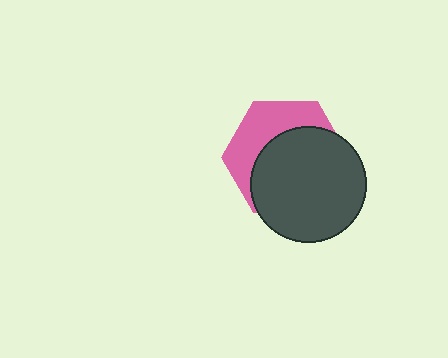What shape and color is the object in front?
The object in front is a dark gray circle.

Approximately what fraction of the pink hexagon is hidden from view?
Roughly 62% of the pink hexagon is hidden behind the dark gray circle.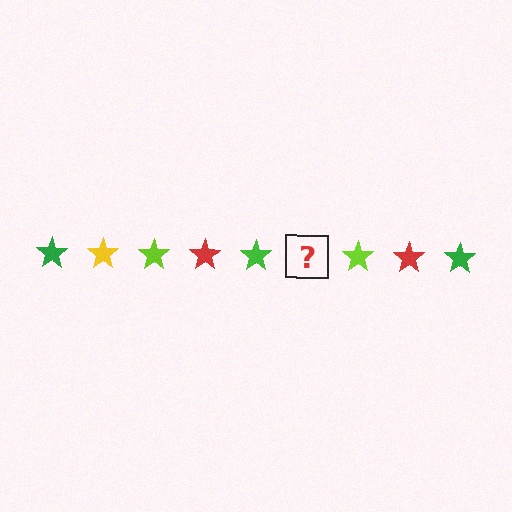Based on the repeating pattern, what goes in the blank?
The blank should be a yellow star.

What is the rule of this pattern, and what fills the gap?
The rule is that the pattern cycles through green, yellow, lime, red stars. The gap should be filled with a yellow star.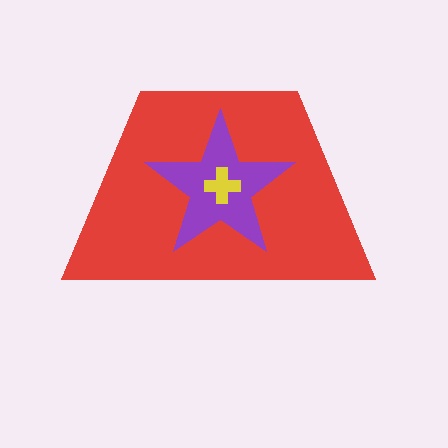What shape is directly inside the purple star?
The yellow cross.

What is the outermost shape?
The red trapezoid.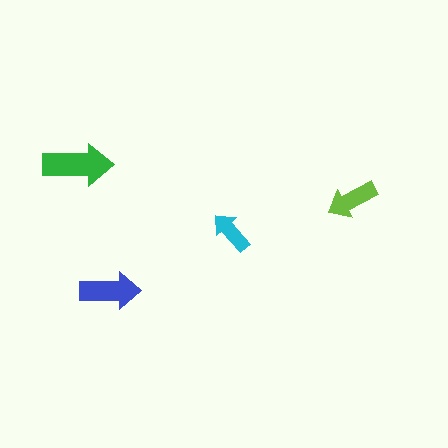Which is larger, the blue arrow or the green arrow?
The green one.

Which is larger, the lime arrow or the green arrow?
The green one.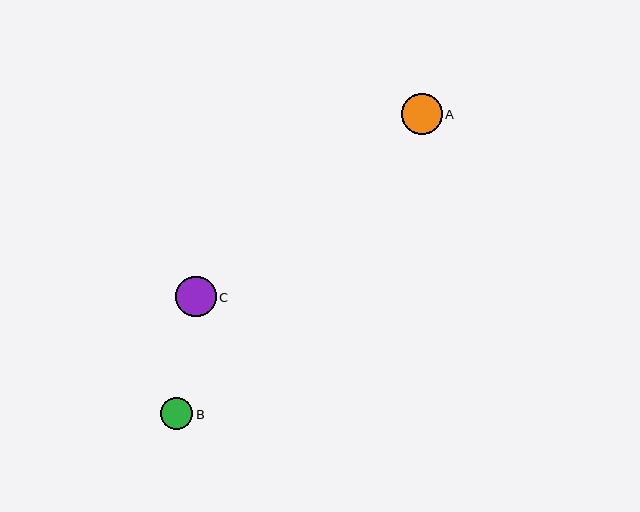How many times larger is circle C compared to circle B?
Circle C is approximately 1.3 times the size of circle B.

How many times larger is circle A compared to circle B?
Circle A is approximately 1.3 times the size of circle B.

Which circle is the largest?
Circle A is the largest with a size of approximately 41 pixels.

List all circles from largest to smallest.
From largest to smallest: A, C, B.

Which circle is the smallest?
Circle B is the smallest with a size of approximately 32 pixels.